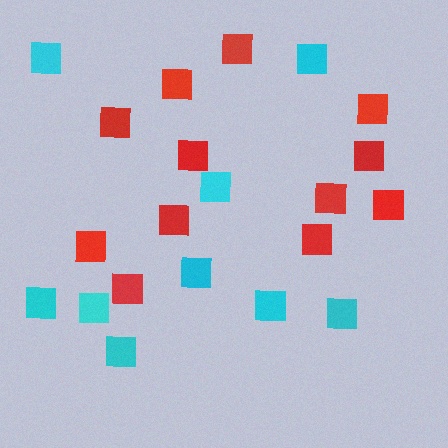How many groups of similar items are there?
There are 2 groups: one group of cyan squares (9) and one group of red squares (12).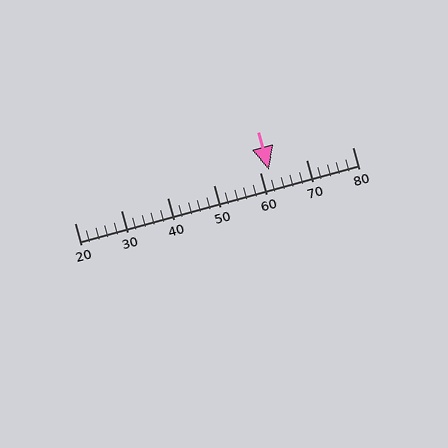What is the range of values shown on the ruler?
The ruler shows values from 20 to 80.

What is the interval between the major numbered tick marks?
The major tick marks are spaced 10 units apart.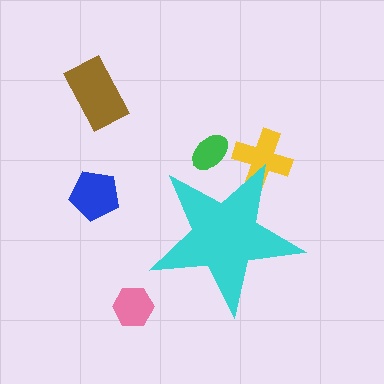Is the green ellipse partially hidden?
Yes, the green ellipse is partially hidden behind the cyan star.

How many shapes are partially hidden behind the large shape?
2 shapes are partially hidden.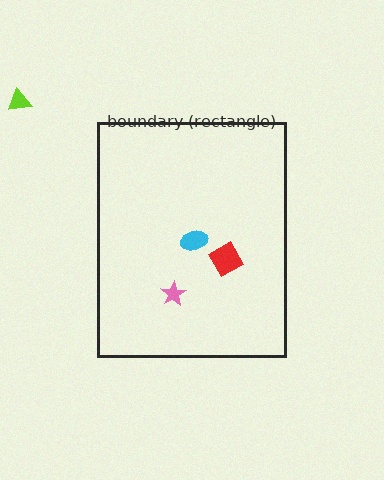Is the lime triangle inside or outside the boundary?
Outside.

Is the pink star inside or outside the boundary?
Inside.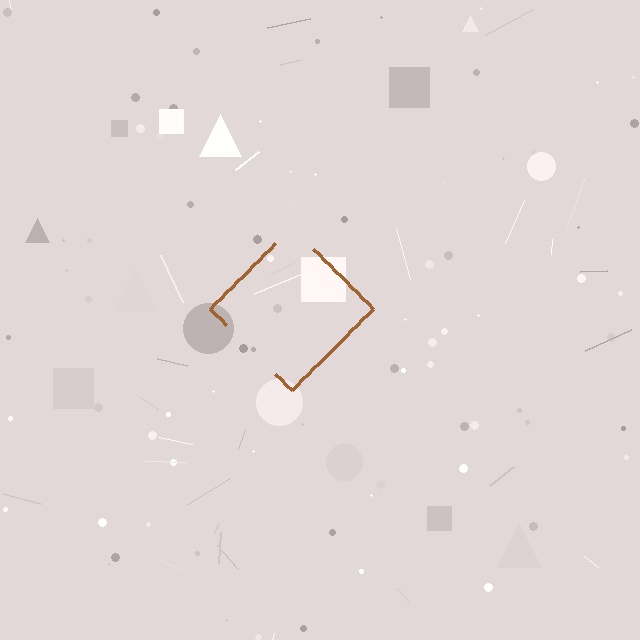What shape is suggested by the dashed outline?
The dashed outline suggests a diamond.